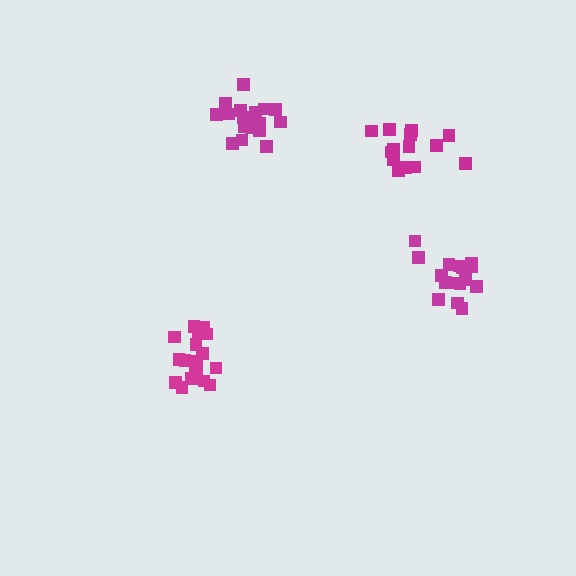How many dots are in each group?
Group 1: 16 dots, Group 2: 15 dots, Group 3: 18 dots, Group 4: 18 dots (67 total).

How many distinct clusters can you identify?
There are 4 distinct clusters.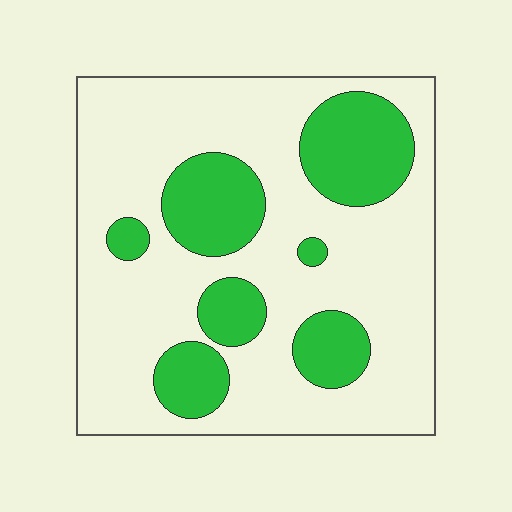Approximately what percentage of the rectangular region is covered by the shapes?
Approximately 25%.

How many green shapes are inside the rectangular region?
7.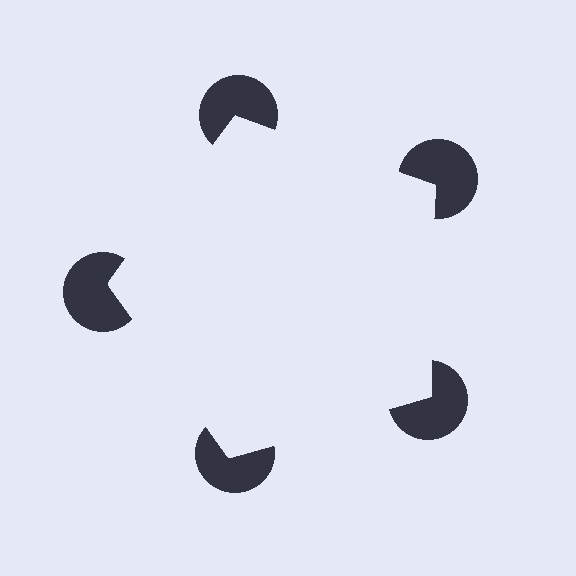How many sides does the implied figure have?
5 sides.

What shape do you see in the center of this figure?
An illusory pentagon — its edges are inferred from the aligned wedge cuts in the pac-man discs, not physically drawn.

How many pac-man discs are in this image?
There are 5 — one at each vertex of the illusory pentagon.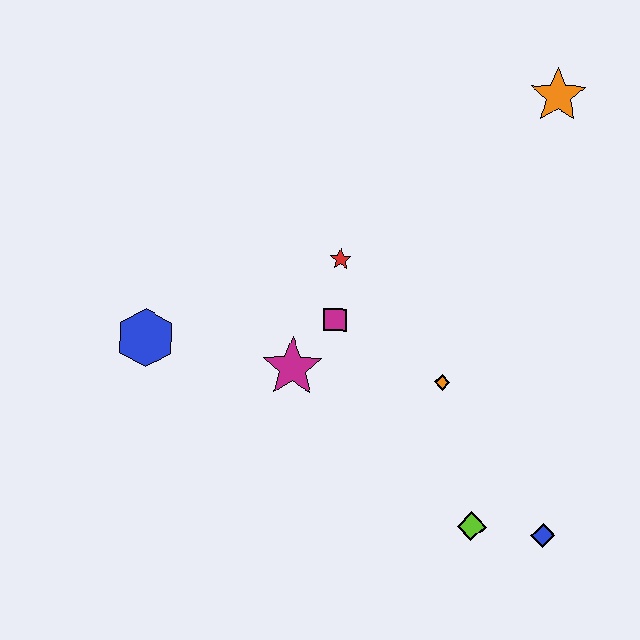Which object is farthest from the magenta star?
The orange star is farthest from the magenta star.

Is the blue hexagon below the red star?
Yes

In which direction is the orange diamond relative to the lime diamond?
The orange diamond is above the lime diamond.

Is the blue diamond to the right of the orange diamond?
Yes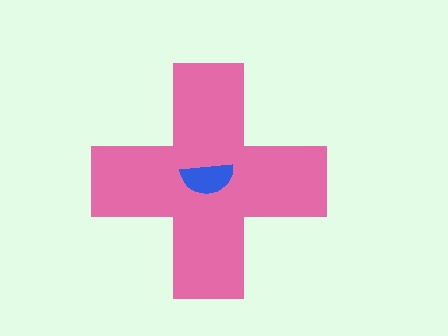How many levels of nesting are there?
2.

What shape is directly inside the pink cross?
The blue semicircle.